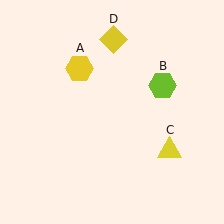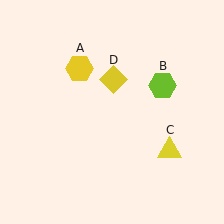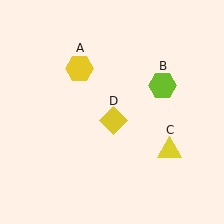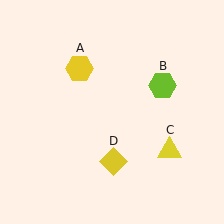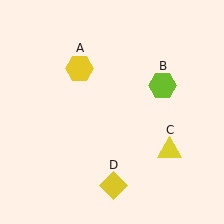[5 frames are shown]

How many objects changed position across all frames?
1 object changed position: yellow diamond (object D).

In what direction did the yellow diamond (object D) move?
The yellow diamond (object D) moved down.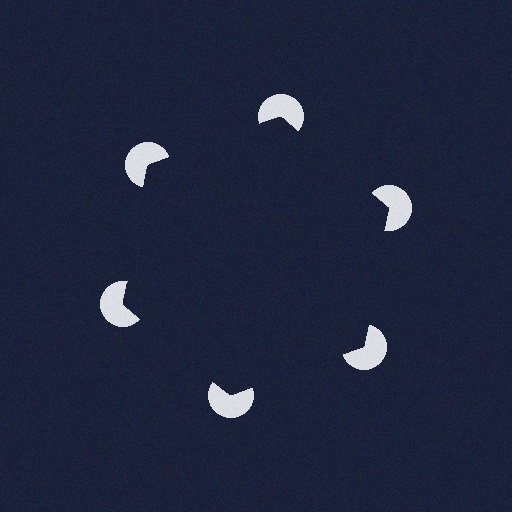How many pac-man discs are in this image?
There are 6 — one at each vertex of the illusory hexagon.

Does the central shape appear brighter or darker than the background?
It typically appears slightly darker than the background, even though no actual brightness change is drawn.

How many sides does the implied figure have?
6 sides.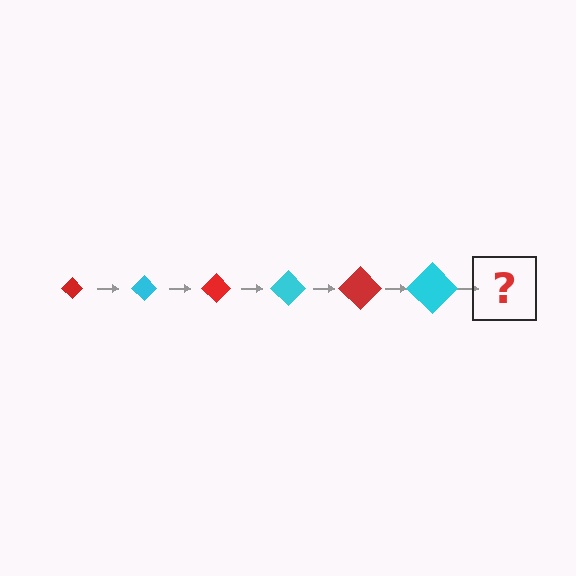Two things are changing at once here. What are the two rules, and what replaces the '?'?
The two rules are that the diamond grows larger each step and the color cycles through red and cyan. The '?' should be a red diamond, larger than the previous one.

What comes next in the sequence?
The next element should be a red diamond, larger than the previous one.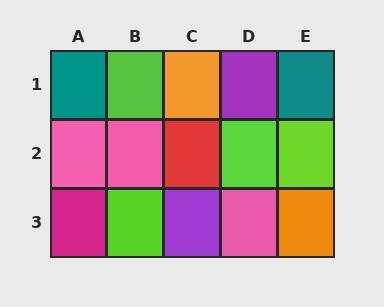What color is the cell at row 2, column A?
Pink.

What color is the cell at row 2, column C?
Red.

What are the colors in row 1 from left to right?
Teal, lime, orange, purple, teal.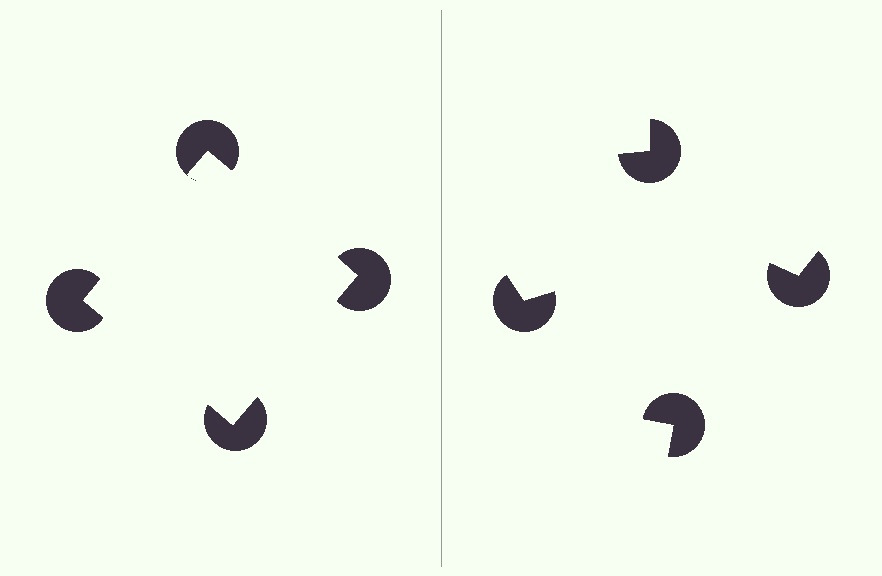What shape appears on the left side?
An illusory square.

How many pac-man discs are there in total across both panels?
8 — 4 on each side.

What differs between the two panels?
The pac-man discs are positioned identically on both sides; only the wedge orientations differ. On the left they align to a square; on the right they are misaligned.